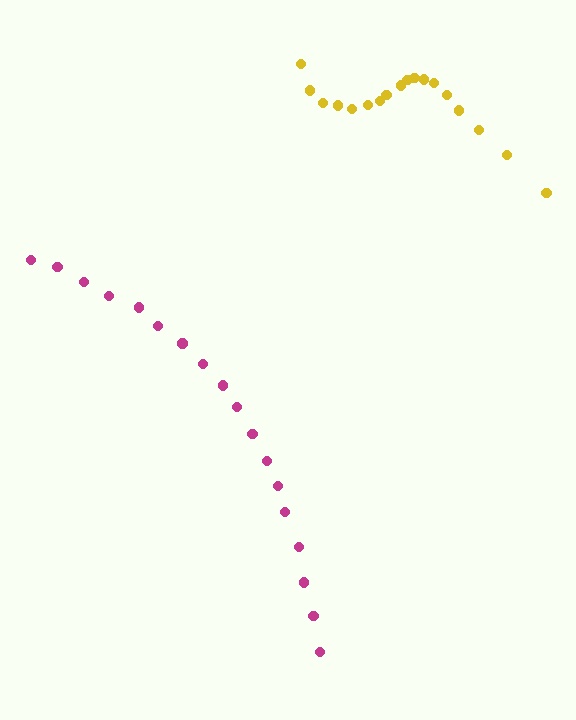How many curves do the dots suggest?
There are 2 distinct paths.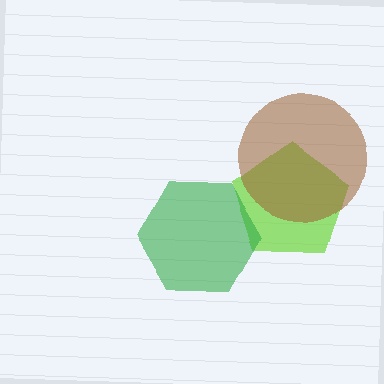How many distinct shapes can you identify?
There are 3 distinct shapes: a lime pentagon, a green hexagon, a brown circle.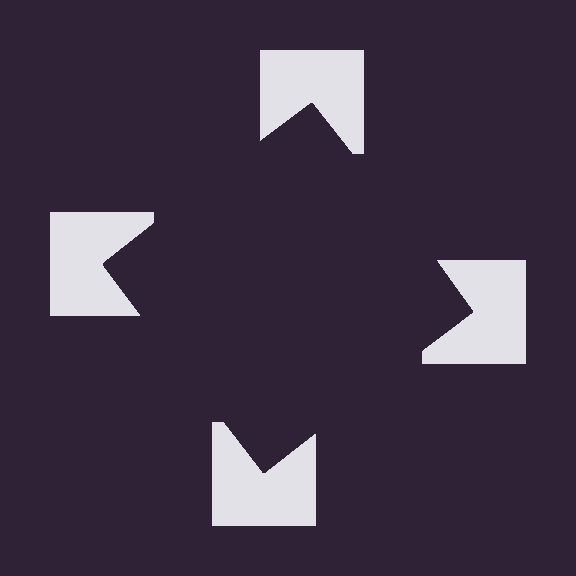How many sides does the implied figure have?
4 sides.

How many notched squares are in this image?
There are 4 — one at each vertex of the illusory square.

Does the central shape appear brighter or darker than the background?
It typically appears slightly darker than the background, even though no actual brightness change is drawn.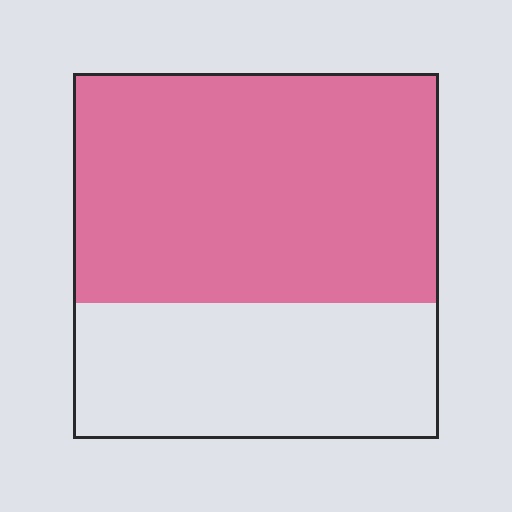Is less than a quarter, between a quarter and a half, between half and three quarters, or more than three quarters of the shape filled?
Between half and three quarters.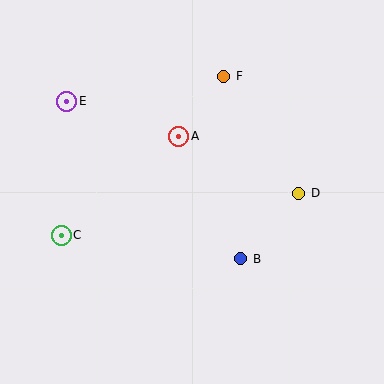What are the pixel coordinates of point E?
Point E is at (67, 101).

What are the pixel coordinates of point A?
Point A is at (179, 136).